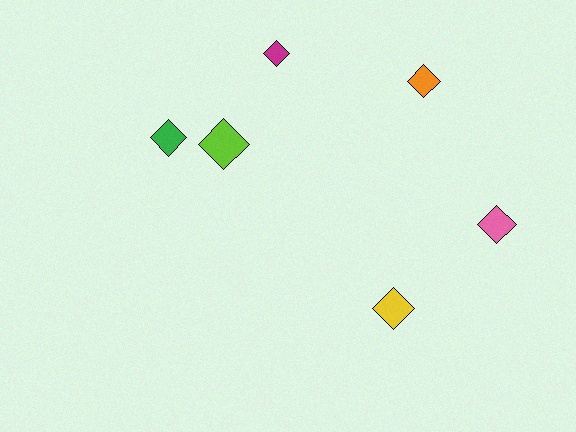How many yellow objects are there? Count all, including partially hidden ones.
There is 1 yellow object.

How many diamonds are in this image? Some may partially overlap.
There are 6 diamonds.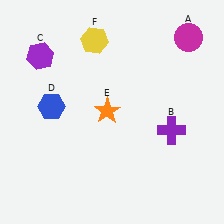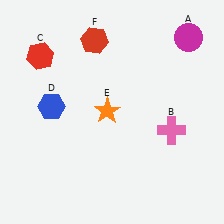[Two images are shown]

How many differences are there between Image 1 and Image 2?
There are 3 differences between the two images.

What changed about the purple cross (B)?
In Image 1, B is purple. In Image 2, it changed to pink.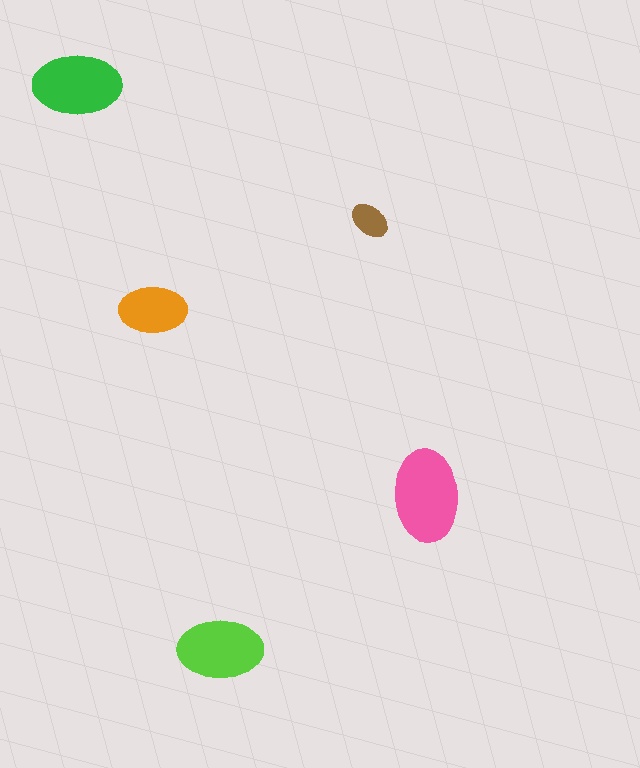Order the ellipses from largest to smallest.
the pink one, the green one, the lime one, the orange one, the brown one.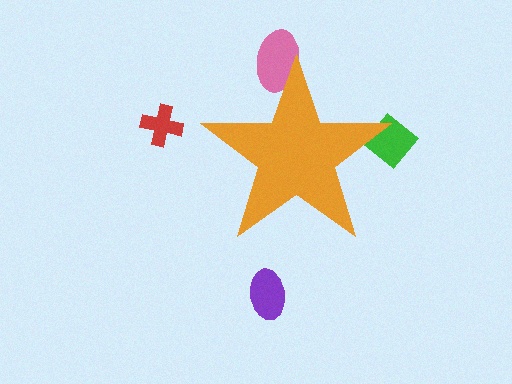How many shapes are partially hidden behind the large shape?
2 shapes are partially hidden.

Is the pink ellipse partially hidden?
Yes, the pink ellipse is partially hidden behind the orange star.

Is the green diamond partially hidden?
Yes, the green diamond is partially hidden behind the orange star.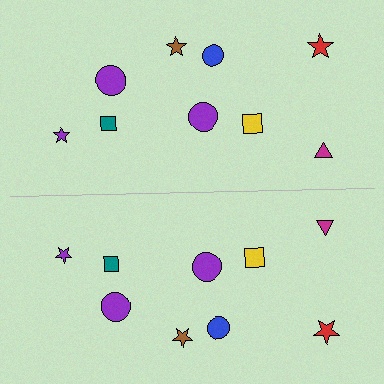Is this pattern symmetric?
Yes, this pattern has bilateral (reflection) symmetry.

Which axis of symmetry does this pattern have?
The pattern has a horizontal axis of symmetry running through the center of the image.